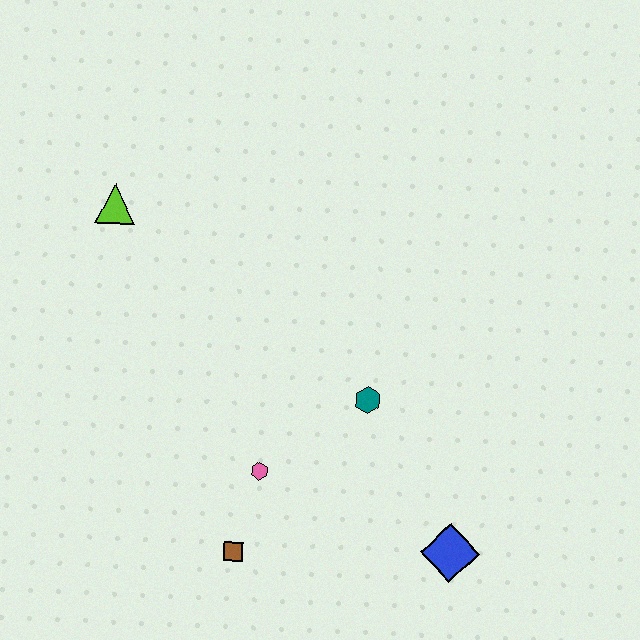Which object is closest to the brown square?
The pink hexagon is closest to the brown square.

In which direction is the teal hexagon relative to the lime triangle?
The teal hexagon is to the right of the lime triangle.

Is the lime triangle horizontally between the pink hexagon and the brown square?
No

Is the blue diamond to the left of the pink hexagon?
No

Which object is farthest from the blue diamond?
The lime triangle is farthest from the blue diamond.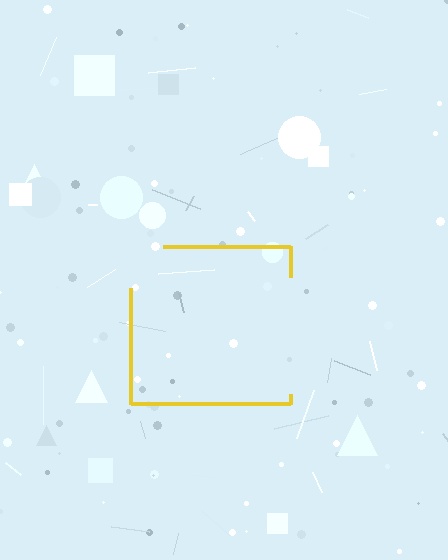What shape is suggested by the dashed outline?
The dashed outline suggests a square.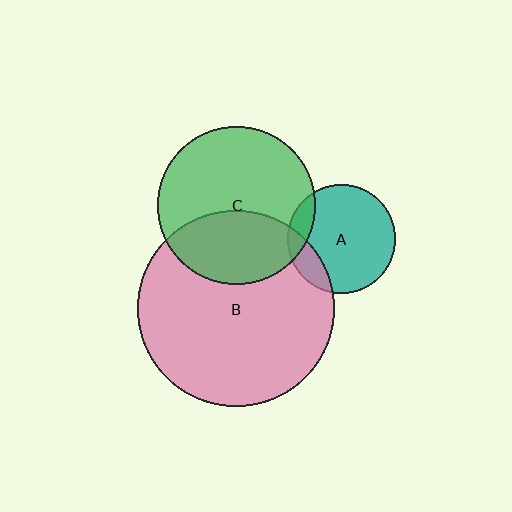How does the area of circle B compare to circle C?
Approximately 1.6 times.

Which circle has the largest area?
Circle B (pink).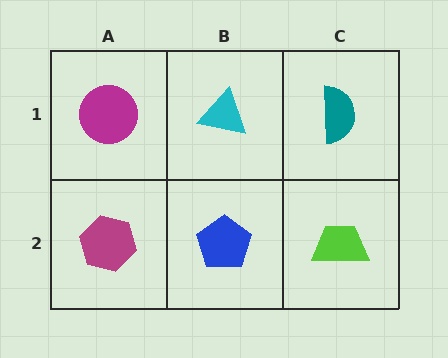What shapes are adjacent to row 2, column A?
A magenta circle (row 1, column A), a blue pentagon (row 2, column B).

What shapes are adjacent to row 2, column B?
A cyan triangle (row 1, column B), a magenta hexagon (row 2, column A), a lime trapezoid (row 2, column C).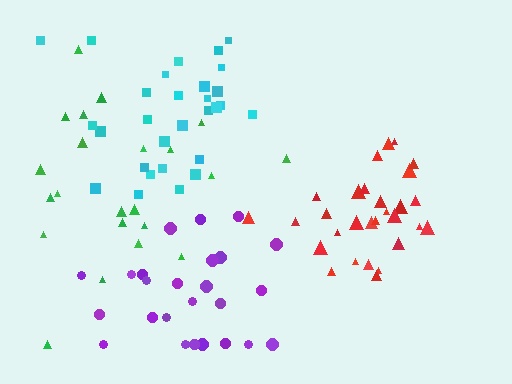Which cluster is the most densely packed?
Red.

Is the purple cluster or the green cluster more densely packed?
Purple.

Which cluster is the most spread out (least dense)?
Green.